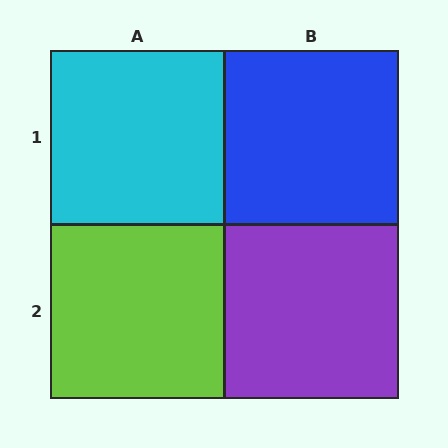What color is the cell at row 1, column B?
Blue.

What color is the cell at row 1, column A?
Cyan.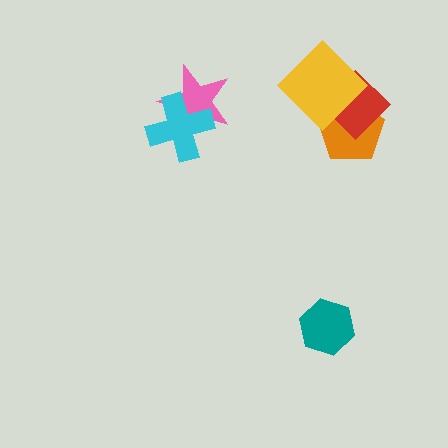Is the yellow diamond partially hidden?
No, no other shape covers it.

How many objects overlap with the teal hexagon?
0 objects overlap with the teal hexagon.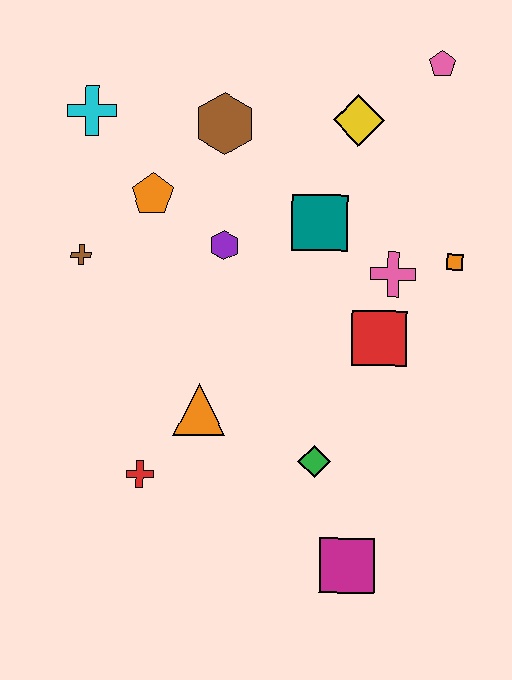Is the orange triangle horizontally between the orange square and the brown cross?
Yes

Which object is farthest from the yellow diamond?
The magenta square is farthest from the yellow diamond.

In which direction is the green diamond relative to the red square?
The green diamond is below the red square.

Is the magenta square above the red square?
No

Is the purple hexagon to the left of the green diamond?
Yes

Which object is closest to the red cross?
The orange triangle is closest to the red cross.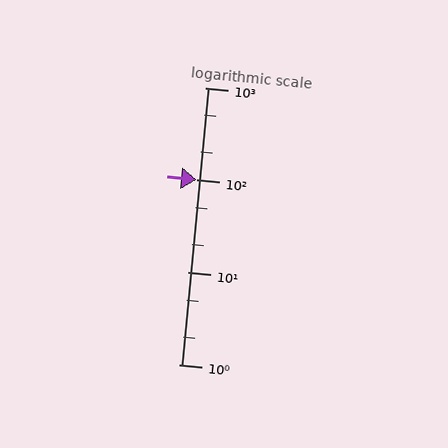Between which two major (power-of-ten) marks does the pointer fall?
The pointer is between 100 and 1000.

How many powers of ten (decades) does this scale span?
The scale spans 3 decades, from 1 to 1000.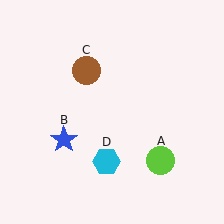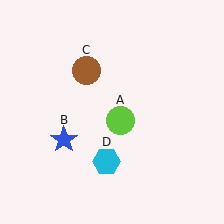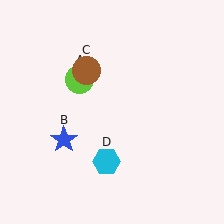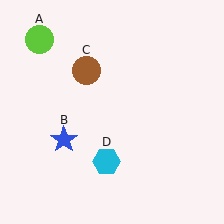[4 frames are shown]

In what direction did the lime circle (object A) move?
The lime circle (object A) moved up and to the left.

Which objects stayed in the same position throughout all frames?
Blue star (object B) and brown circle (object C) and cyan hexagon (object D) remained stationary.